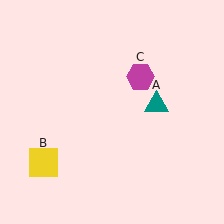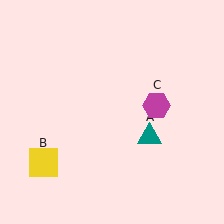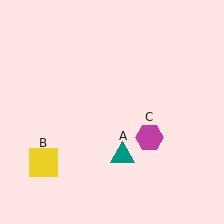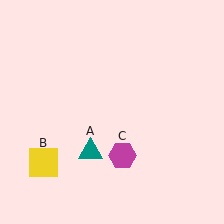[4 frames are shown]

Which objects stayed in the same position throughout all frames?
Yellow square (object B) remained stationary.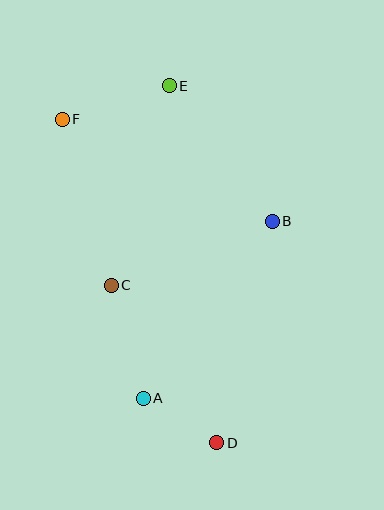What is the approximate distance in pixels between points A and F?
The distance between A and F is approximately 290 pixels.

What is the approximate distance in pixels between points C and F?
The distance between C and F is approximately 173 pixels.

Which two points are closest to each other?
Points A and D are closest to each other.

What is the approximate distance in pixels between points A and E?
The distance between A and E is approximately 313 pixels.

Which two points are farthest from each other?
Points D and E are farthest from each other.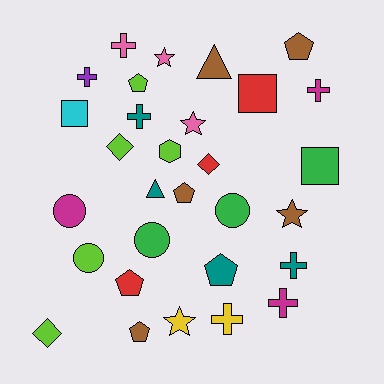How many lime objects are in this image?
There are 5 lime objects.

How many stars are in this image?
There are 4 stars.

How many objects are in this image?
There are 30 objects.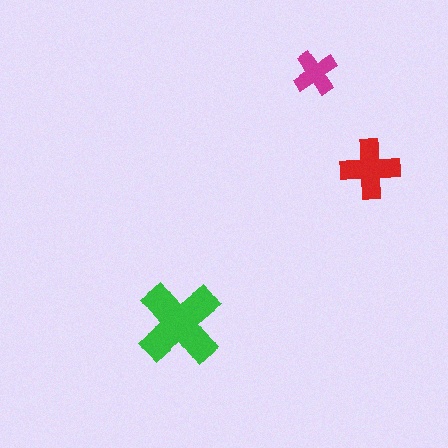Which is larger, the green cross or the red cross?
The green one.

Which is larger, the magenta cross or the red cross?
The red one.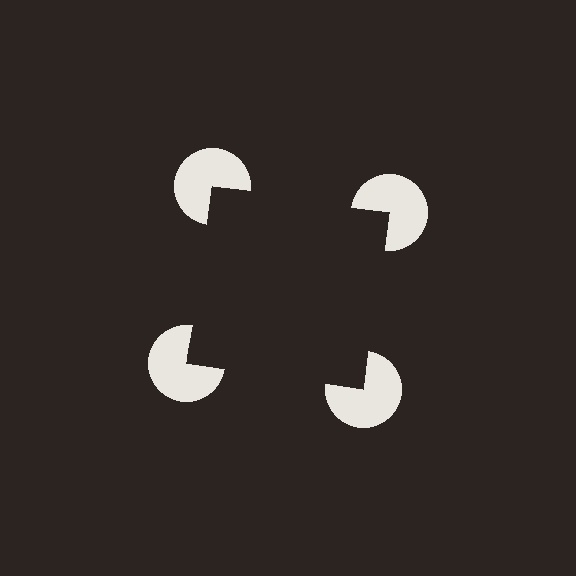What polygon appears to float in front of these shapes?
An illusory square — its edges are inferred from the aligned wedge cuts in the pac-man discs, not physically drawn.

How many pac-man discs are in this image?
There are 4 — one at each vertex of the illusory square.